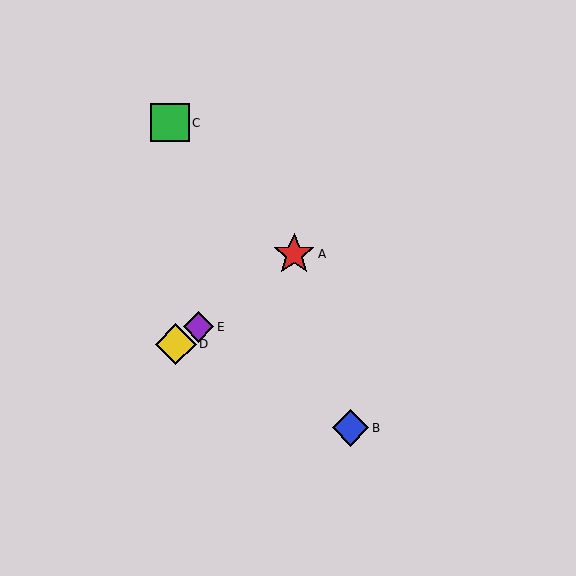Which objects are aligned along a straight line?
Objects A, D, E are aligned along a straight line.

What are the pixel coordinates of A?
Object A is at (294, 254).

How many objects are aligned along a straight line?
3 objects (A, D, E) are aligned along a straight line.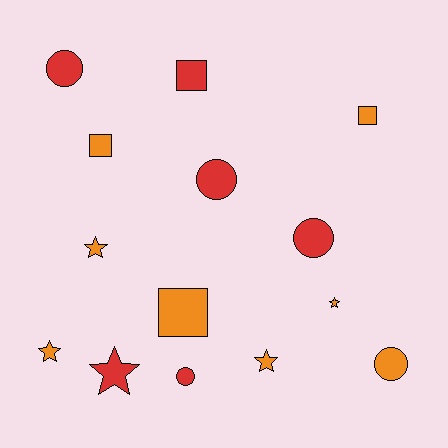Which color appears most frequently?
Orange, with 8 objects.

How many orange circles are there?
There is 1 orange circle.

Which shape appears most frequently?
Star, with 5 objects.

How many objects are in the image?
There are 14 objects.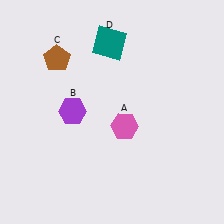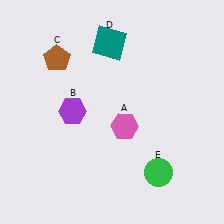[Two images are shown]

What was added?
A green circle (E) was added in Image 2.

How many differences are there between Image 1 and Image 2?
There is 1 difference between the two images.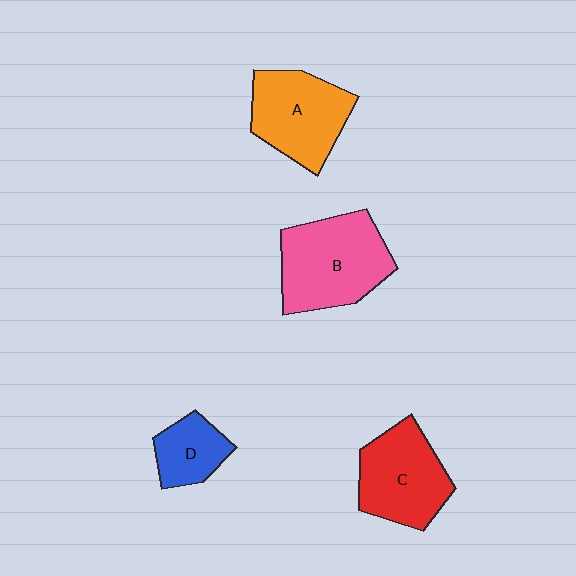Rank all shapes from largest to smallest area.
From largest to smallest: B (pink), A (orange), C (red), D (blue).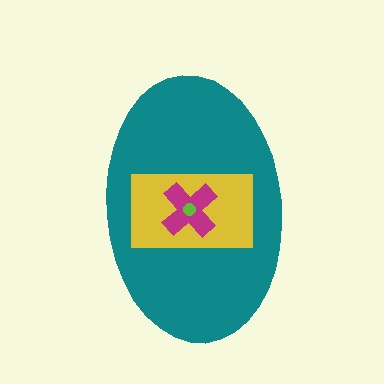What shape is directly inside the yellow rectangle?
The magenta cross.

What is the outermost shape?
The teal ellipse.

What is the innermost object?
The lime circle.